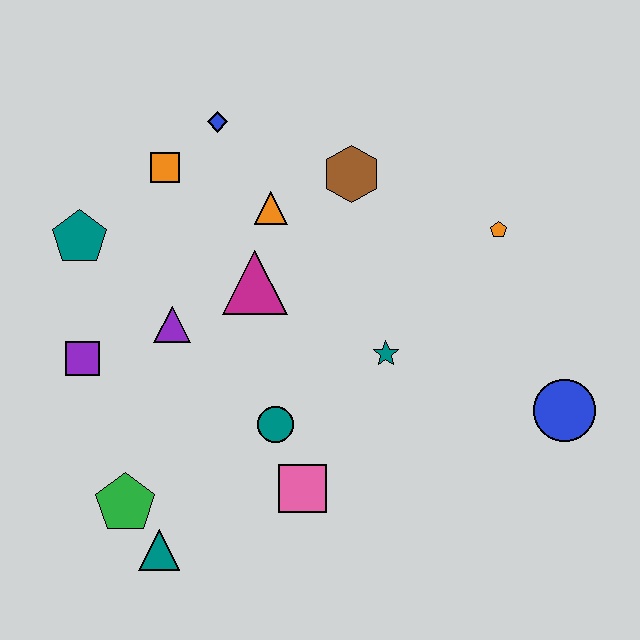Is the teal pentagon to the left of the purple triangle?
Yes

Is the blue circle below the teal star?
Yes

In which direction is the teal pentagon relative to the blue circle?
The teal pentagon is to the left of the blue circle.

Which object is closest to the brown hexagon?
The orange triangle is closest to the brown hexagon.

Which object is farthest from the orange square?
The blue circle is farthest from the orange square.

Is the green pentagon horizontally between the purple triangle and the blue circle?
No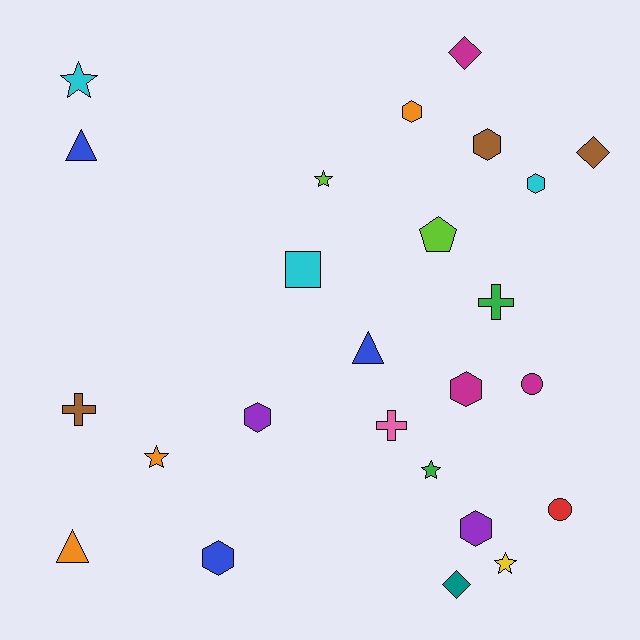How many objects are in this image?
There are 25 objects.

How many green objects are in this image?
There are 2 green objects.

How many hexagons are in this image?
There are 7 hexagons.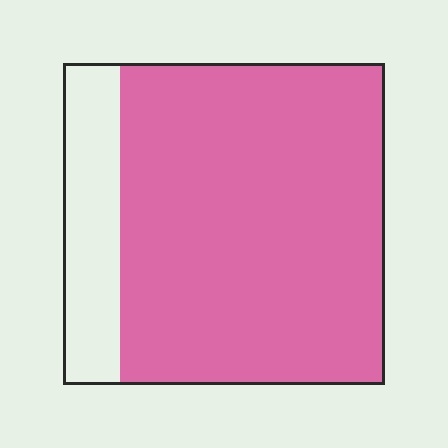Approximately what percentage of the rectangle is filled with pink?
Approximately 80%.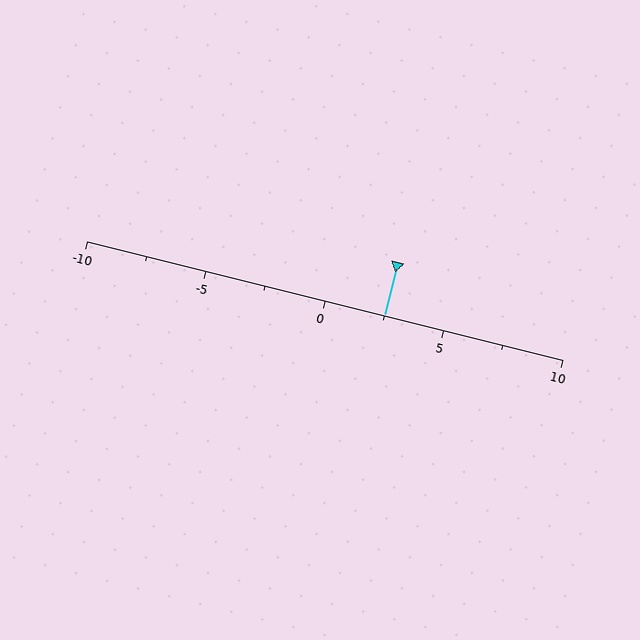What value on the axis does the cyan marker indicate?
The marker indicates approximately 2.5.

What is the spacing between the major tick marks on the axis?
The major ticks are spaced 5 apart.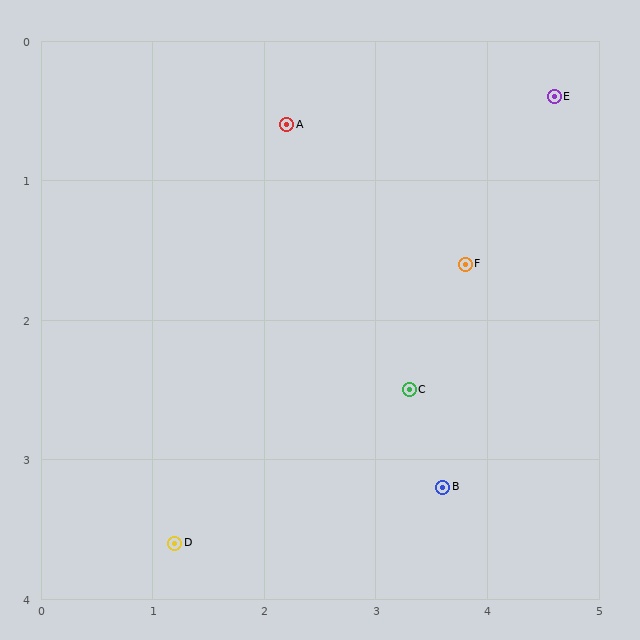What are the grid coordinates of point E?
Point E is at approximately (4.6, 0.4).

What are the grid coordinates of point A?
Point A is at approximately (2.2, 0.6).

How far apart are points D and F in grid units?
Points D and F are about 3.3 grid units apart.